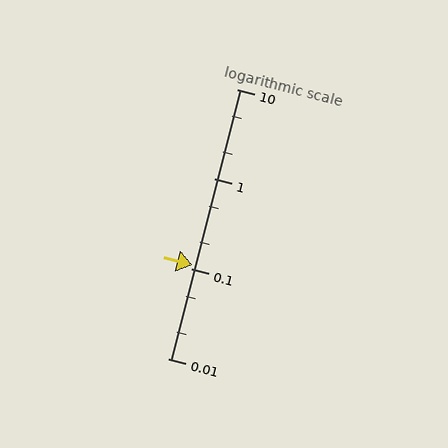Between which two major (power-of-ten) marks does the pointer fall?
The pointer is between 0.1 and 1.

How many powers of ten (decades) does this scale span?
The scale spans 3 decades, from 0.01 to 10.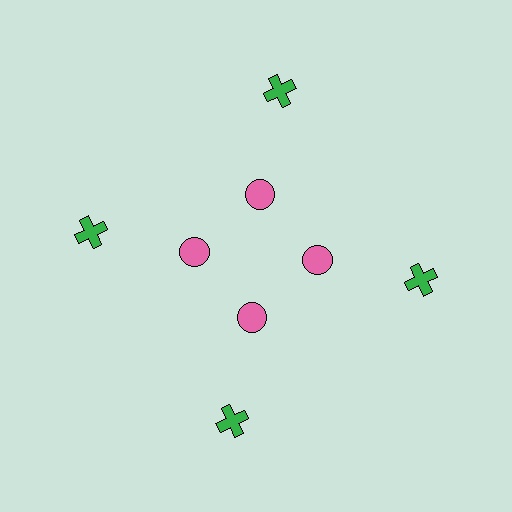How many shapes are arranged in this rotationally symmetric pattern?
There are 8 shapes, arranged in 4 groups of 2.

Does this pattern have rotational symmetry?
Yes, this pattern has 4-fold rotational symmetry. It looks the same after rotating 90 degrees around the center.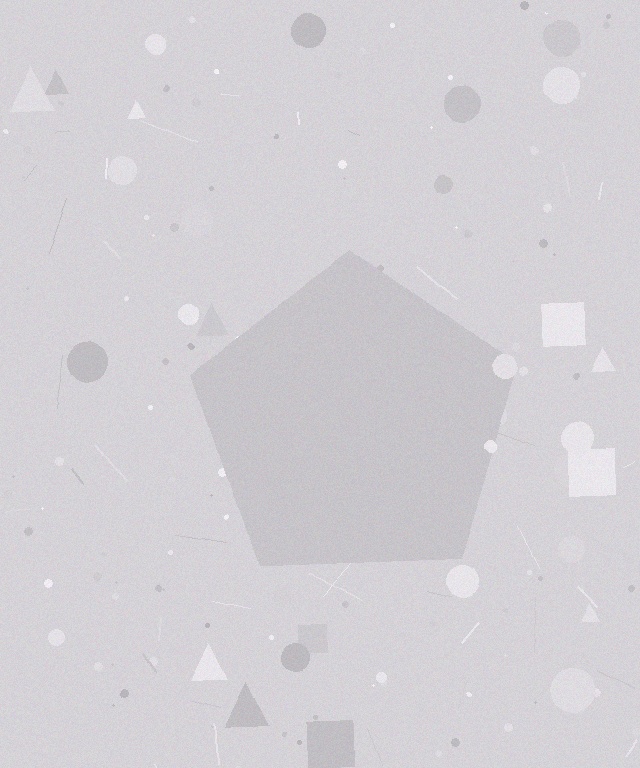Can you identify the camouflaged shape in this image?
The camouflaged shape is a pentagon.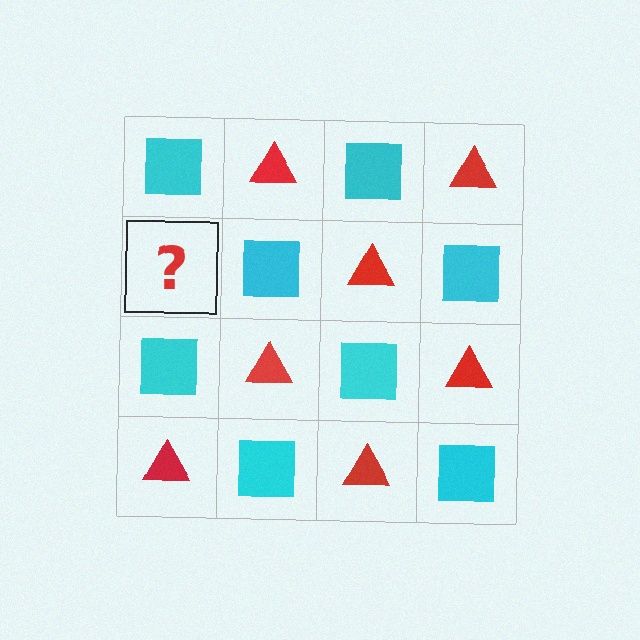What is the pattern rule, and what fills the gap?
The rule is that it alternates cyan square and red triangle in a checkerboard pattern. The gap should be filled with a red triangle.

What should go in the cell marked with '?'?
The missing cell should contain a red triangle.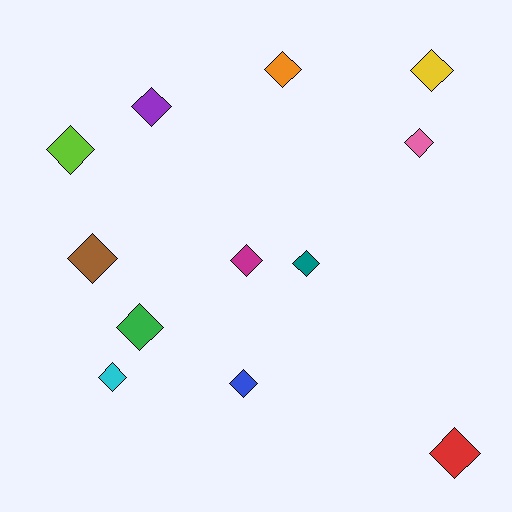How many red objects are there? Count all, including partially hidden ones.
There is 1 red object.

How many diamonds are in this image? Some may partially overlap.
There are 12 diamonds.